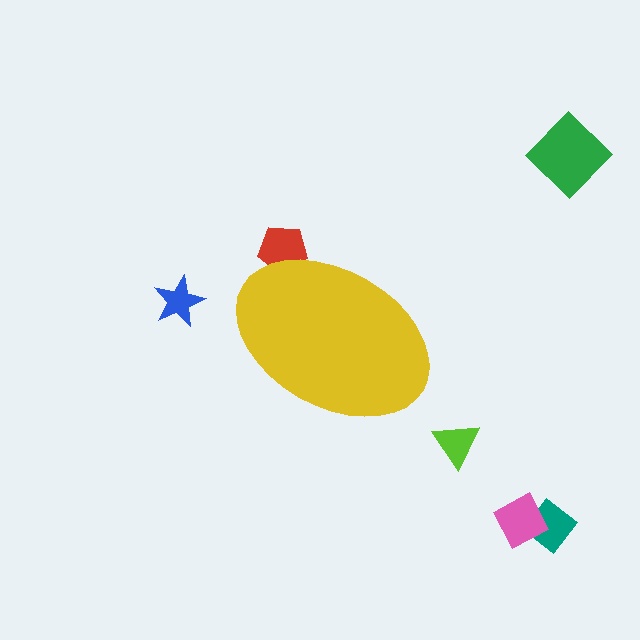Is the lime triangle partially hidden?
No, the lime triangle is fully visible.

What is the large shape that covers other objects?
A yellow ellipse.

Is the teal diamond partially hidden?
No, the teal diamond is fully visible.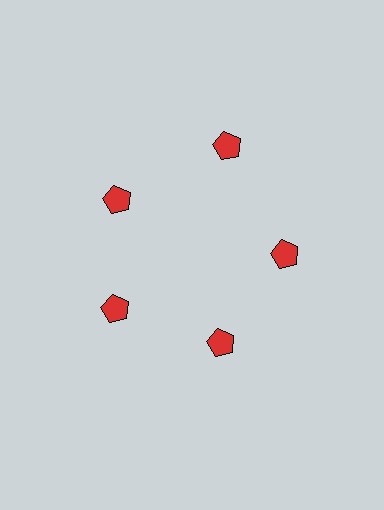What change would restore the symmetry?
The symmetry would be restored by moving it inward, back onto the ring so that all 5 pentagons sit at equal angles and equal distance from the center.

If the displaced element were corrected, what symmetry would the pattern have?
It would have 5-fold rotational symmetry — the pattern would map onto itself every 72 degrees.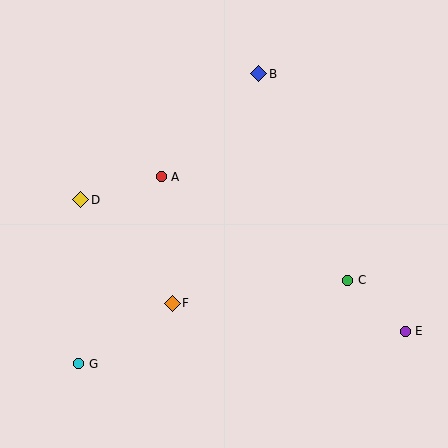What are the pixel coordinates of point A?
Point A is at (161, 177).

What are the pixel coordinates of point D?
Point D is at (81, 200).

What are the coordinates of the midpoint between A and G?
The midpoint between A and G is at (120, 270).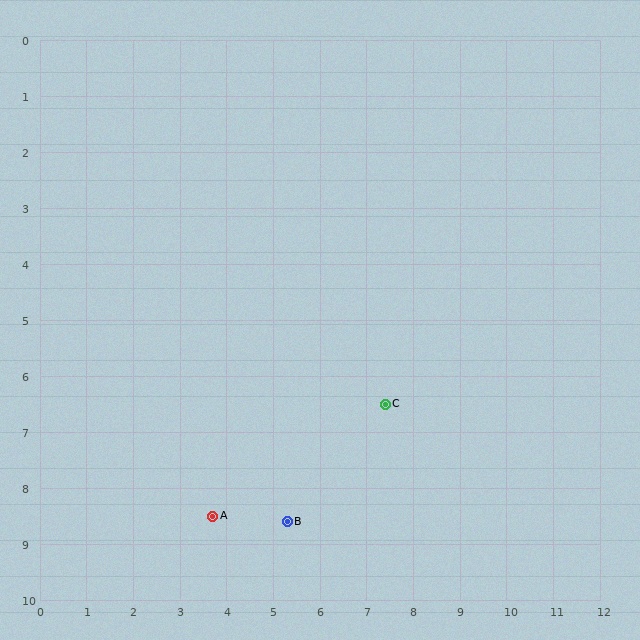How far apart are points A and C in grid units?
Points A and C are about 4.2 grid units apart.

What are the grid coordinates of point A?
Point A is at approximately (3.7, 8.5).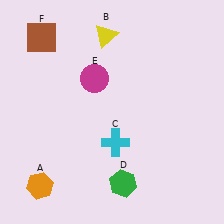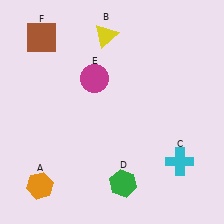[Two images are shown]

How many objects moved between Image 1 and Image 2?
1 object moved between the two images.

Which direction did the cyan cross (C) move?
The cyan cross (C) moved right.